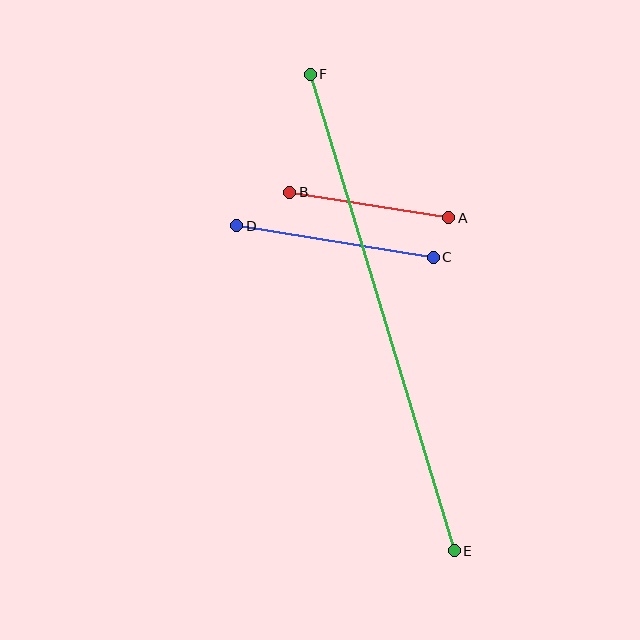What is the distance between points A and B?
The distance is approximately 161 pixels.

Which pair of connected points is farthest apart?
Points E and F are farthest apart.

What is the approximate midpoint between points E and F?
The midpoint is at approximately (382, 312) pixels.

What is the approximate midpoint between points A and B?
The midpoint is at approximately (369, 205) pixels.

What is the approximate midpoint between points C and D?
The midpoint is at approximately (335, 241) pixels.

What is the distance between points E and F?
The distance is approximately 498 pixels.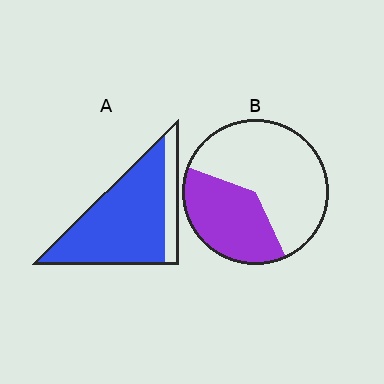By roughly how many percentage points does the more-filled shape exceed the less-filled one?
By roughly 45 percentage points (A over B).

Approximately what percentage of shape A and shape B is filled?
A is approximately 80% and B is approximately 40%.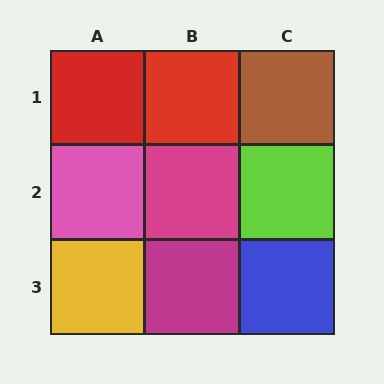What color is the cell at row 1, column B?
Red.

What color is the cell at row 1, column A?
Red.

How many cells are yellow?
1 cell is yellow.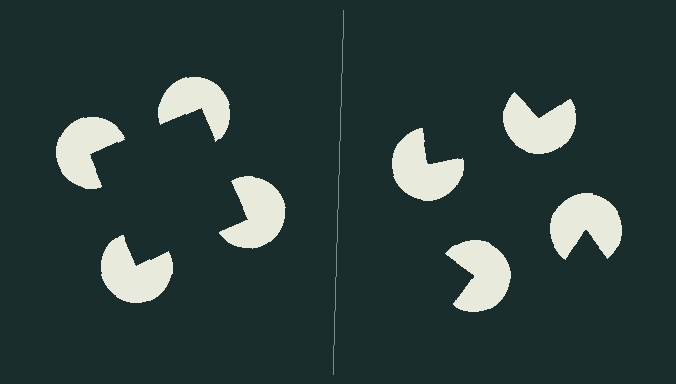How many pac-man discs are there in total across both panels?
8 — 4 on each side.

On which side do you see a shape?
An illusory square appears on the left side. On the right side the wedge cuts are rotated, so no coherent shape forms.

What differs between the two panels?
The pac-man discs are positioned identically on both sides; only the wedge orientations differ. On the left they align to a square; on the right they are misaligned.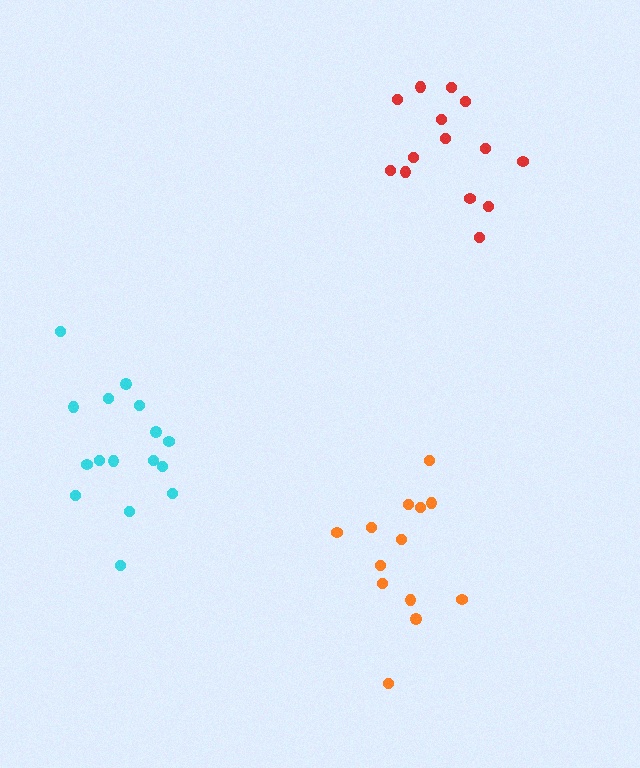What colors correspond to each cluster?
The clusters are colored: red, orange, cyan.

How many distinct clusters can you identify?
There are 3 distinct clusters.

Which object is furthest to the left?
The cyan cluster is leftmost.